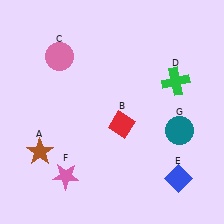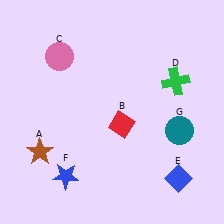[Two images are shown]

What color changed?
The star (F) changed from pink in Image 1 to blue in Image 2.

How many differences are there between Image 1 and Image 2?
There is 1 difference between the two images.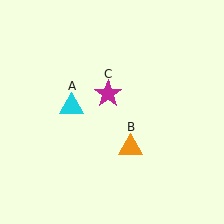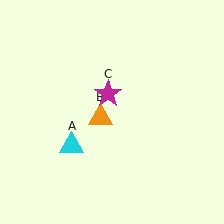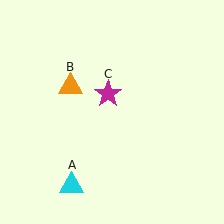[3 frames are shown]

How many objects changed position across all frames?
2 objects changed position: cyan triangle (object A), orange triangle (object B).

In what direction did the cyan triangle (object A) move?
The cyan triangle (object A) moved down.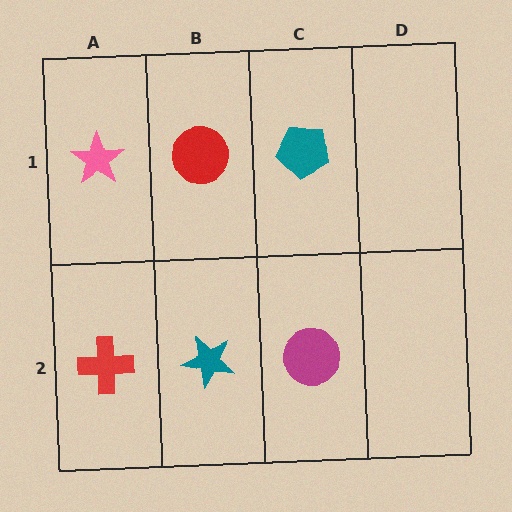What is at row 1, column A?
A pink star.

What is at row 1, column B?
A red circle.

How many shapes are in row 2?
3 shapes.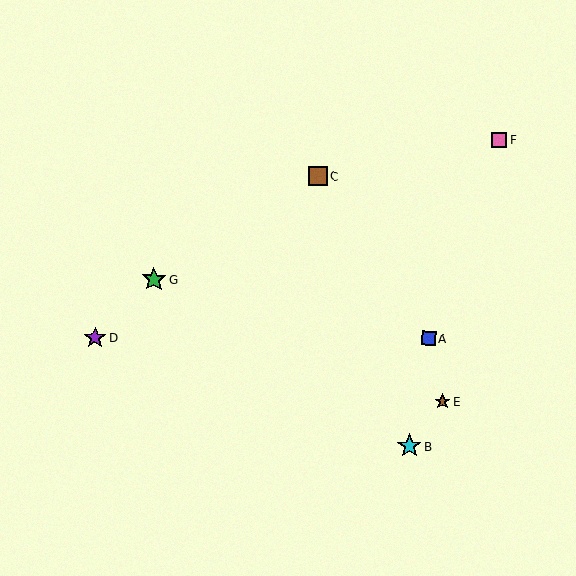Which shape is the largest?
The green star (labeled G) is the largest.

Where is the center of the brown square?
The center of the brown square is at (318, 177).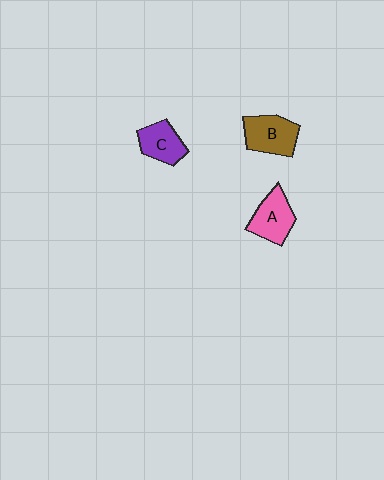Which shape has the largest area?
Shape B (brown).